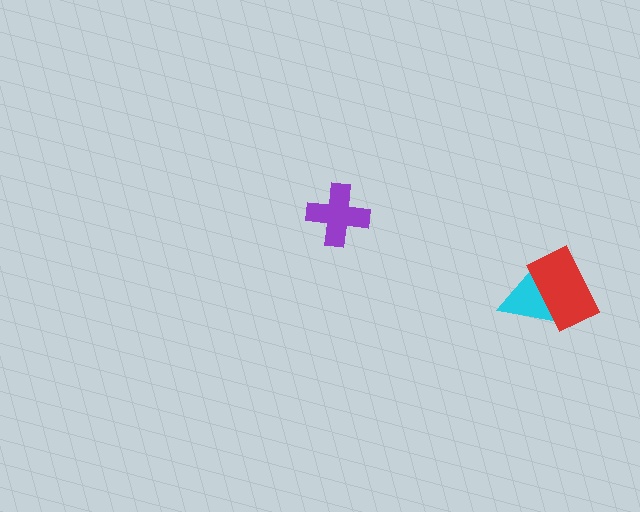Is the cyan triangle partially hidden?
Yes, it is partially covered by another shape.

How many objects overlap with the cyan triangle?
1 object overlaps with the cyan triangle.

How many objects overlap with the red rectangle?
1 object overlaps with the red rectangle.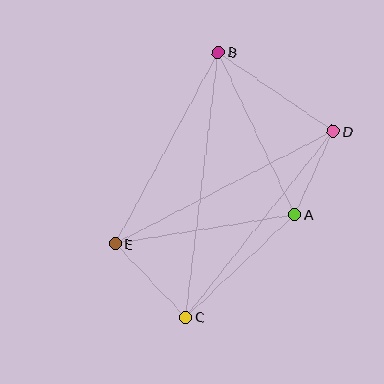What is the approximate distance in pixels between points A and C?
The distance between A and C is approximately 150 pixels.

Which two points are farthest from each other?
Points B and C are farthest from each other.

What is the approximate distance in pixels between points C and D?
The distance between C and D is approximately 237 pixels.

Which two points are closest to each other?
Points A and D are closest to each other.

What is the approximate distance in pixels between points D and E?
The distance between D and E is approximately 245 pixels.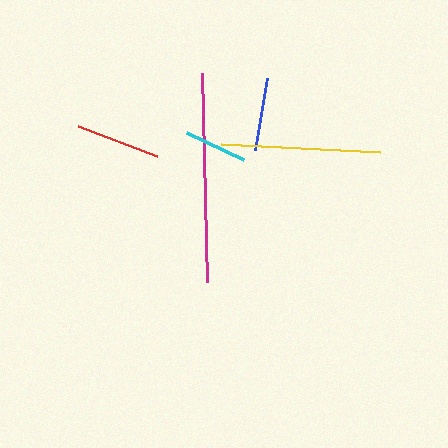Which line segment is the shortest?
The cyan line is the shortest at approximately 64 pixels.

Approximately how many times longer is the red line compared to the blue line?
The red line is approximately 1.2 times the length of the blue line.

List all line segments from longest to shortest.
From longest to shortest: magenta, yellow, red, blue, cyan.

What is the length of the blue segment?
The blue segment is approximately 73 pixels long.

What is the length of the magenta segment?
The magenta segment is approximately 210 pixels long.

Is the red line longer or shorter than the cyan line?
The red line is longer than the cyan line.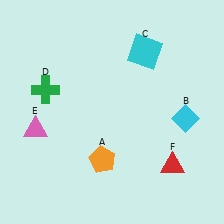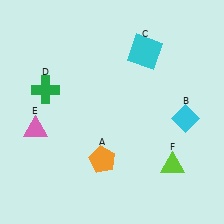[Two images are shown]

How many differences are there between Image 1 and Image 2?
There is 1 difference between the two images.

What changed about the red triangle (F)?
In Image 1, F is red. In Image 2, it changed to lime.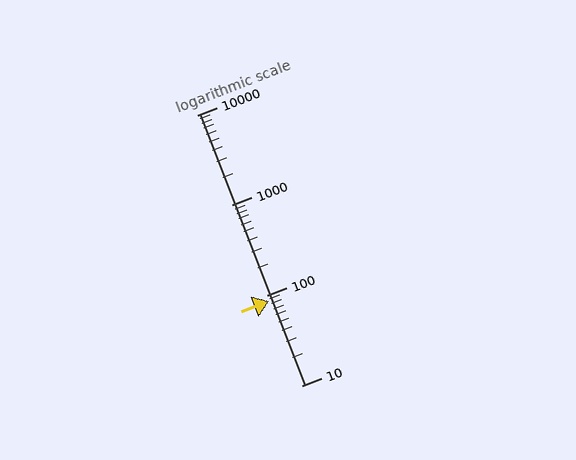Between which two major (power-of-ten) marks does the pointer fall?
The pointer is between 10 and 100.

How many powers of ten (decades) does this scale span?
The scale spans 3 decades, from 10 to 10000.